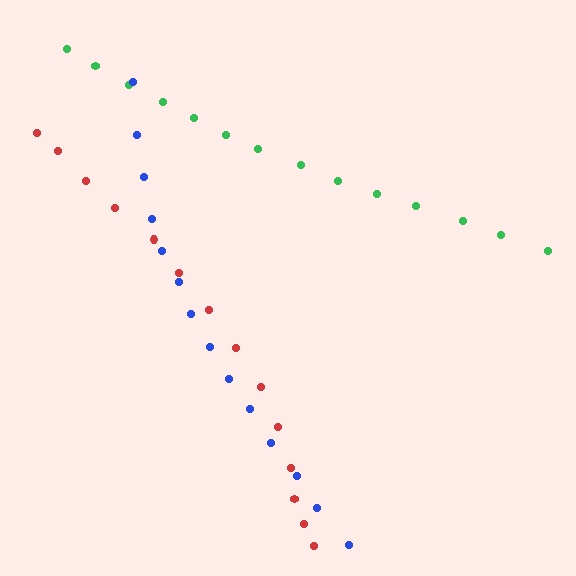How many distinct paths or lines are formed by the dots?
There are 3 distinct paths.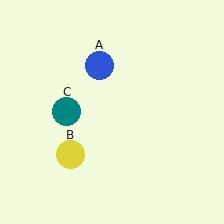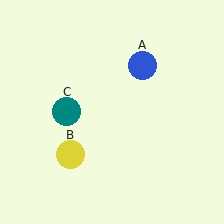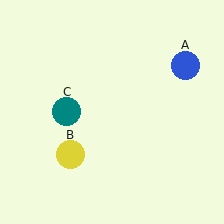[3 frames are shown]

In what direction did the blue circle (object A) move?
The blue circle (object A) moved right.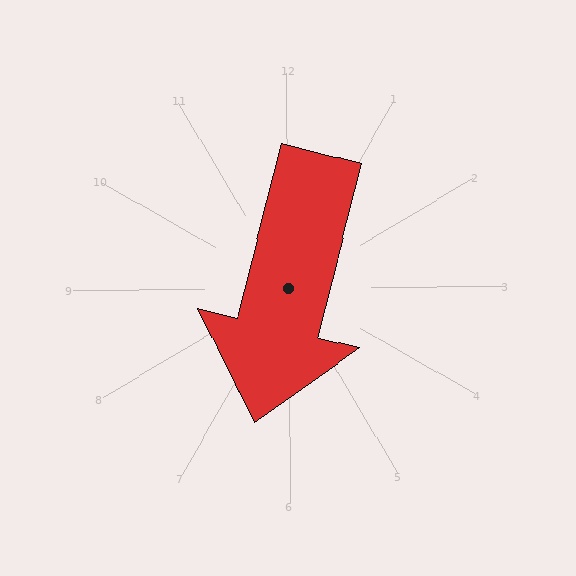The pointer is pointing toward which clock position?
Roughly 6 o'clock.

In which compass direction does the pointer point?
South.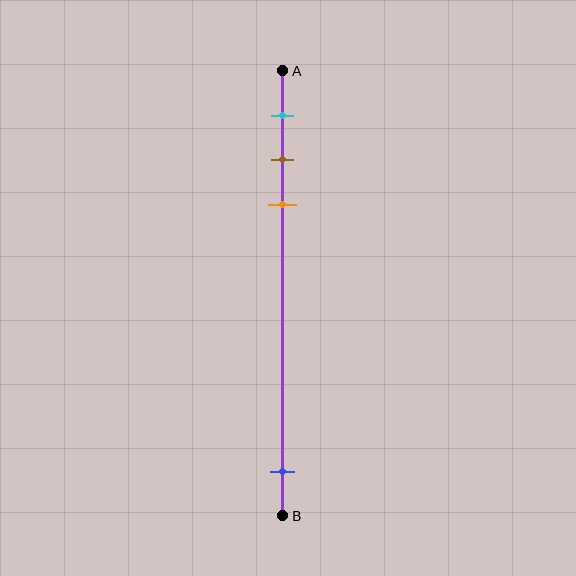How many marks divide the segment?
There are 4 marks dividing the segment.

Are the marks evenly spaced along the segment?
No, the marks are not evenly spaced.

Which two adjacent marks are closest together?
The brown and orange marks are the closest adjacent pair.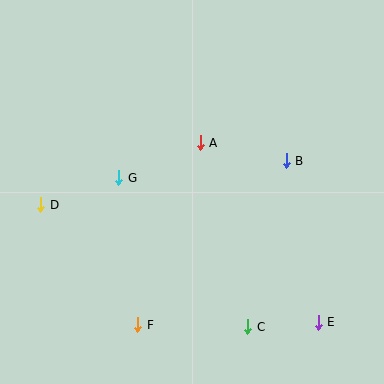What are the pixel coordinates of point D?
Point D is at (41, 205).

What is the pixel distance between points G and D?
The distance between G and D is 82 pixels.